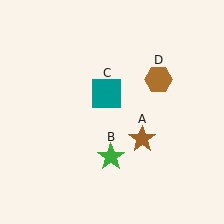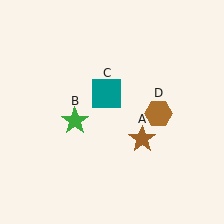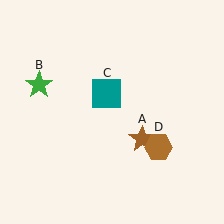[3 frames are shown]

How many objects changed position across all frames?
2 objects changed position: green star (object B), brown hexagon (object D).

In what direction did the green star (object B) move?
The green star (object B) moved up and to the left.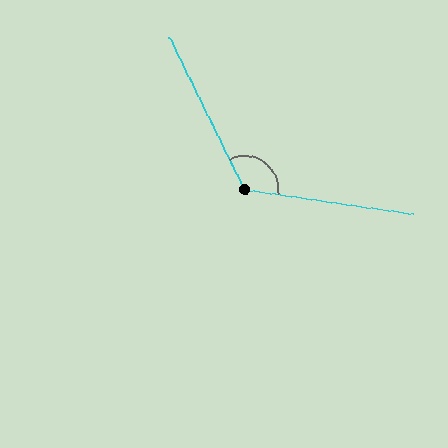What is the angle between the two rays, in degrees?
Approximately 124 degrees.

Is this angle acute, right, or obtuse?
It is obtuse.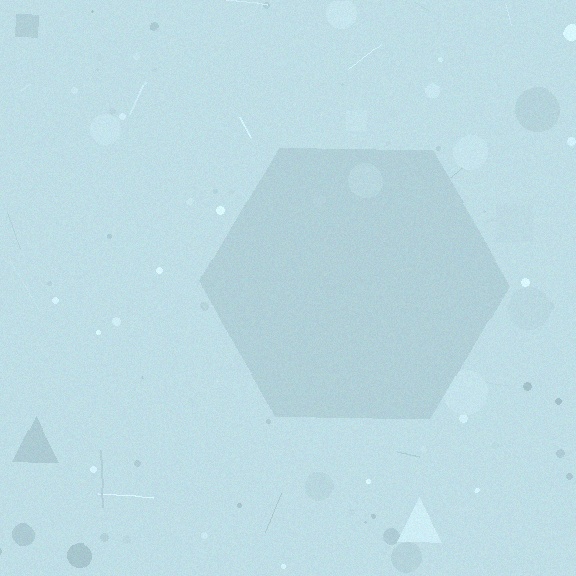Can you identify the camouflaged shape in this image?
The camouflaged shape is a hexagon.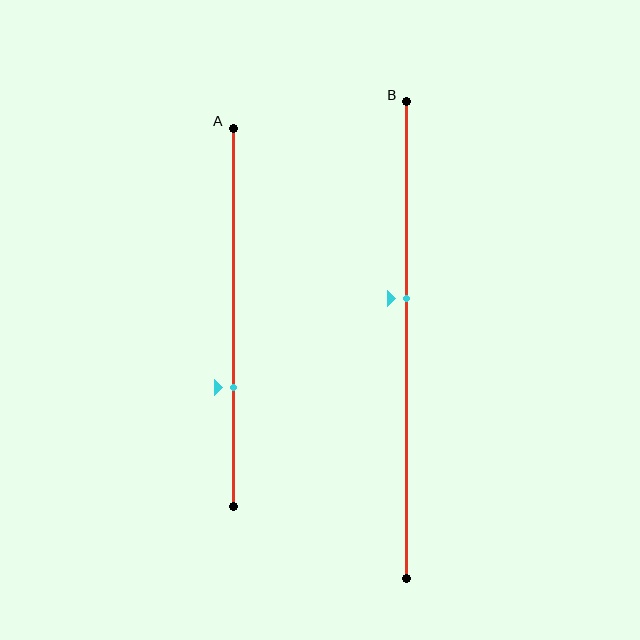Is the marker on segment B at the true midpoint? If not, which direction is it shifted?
No, the marker on segment B is shifted upward by about 9% of the segment length.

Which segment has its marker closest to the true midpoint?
Segment B has its marker closest to the true midpoint.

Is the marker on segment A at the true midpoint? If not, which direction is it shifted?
No, the marker on segment A is shifted downward by about 19% of the segment length.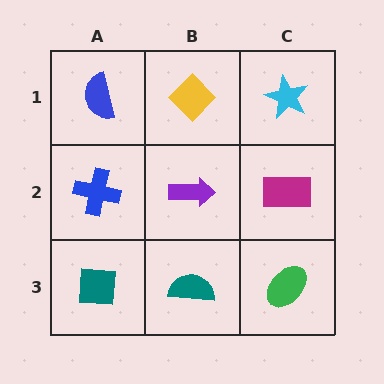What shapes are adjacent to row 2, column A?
A blue semicircle (row 1, column A), a teal square (row 3, column A), a purple arrow (row 2, column B).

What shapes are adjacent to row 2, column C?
A cyan star (row 1, column C), a green ellipse (row 3, column C), a purple arrow (row 2, column B).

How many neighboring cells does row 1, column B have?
3.